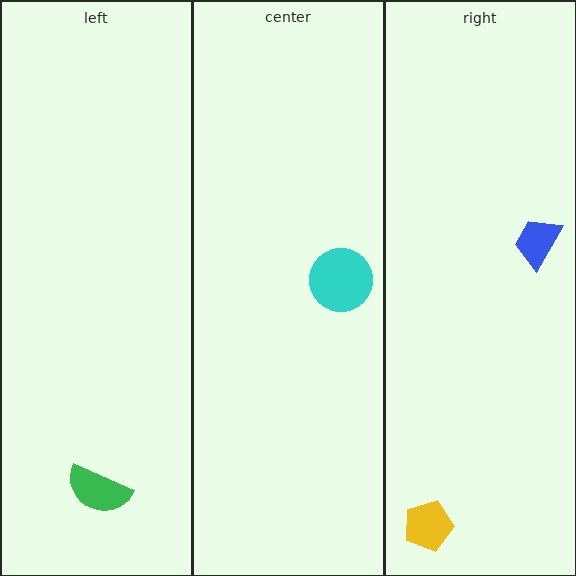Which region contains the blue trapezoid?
The right region.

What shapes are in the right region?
The yellow pentagon, the blue trapezoid.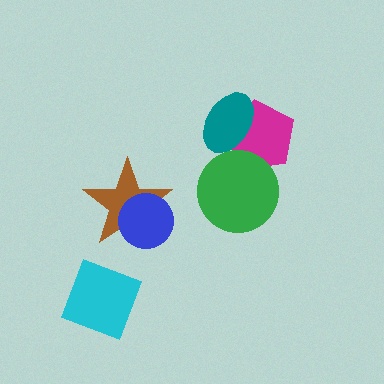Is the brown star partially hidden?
Yes, it is partially covered by another shape.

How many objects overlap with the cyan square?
0 objects overlap with the cyan square.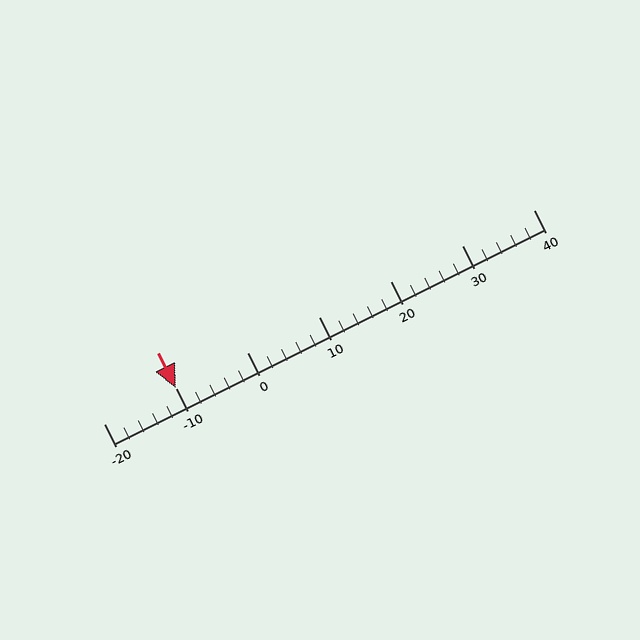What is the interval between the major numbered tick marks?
The major tick marks are spaced 10 units apart.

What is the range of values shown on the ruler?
The ruler shows values from -20 to 40.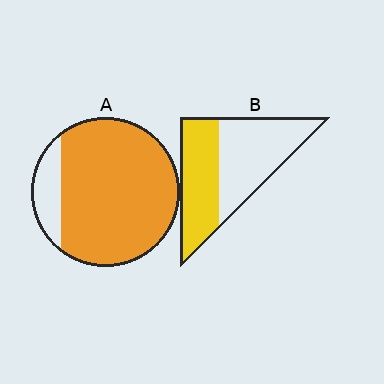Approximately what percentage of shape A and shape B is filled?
A is approximately 85% and B is approximately 45%.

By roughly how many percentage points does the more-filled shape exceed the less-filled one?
By roughly 40 percentage points (A over B).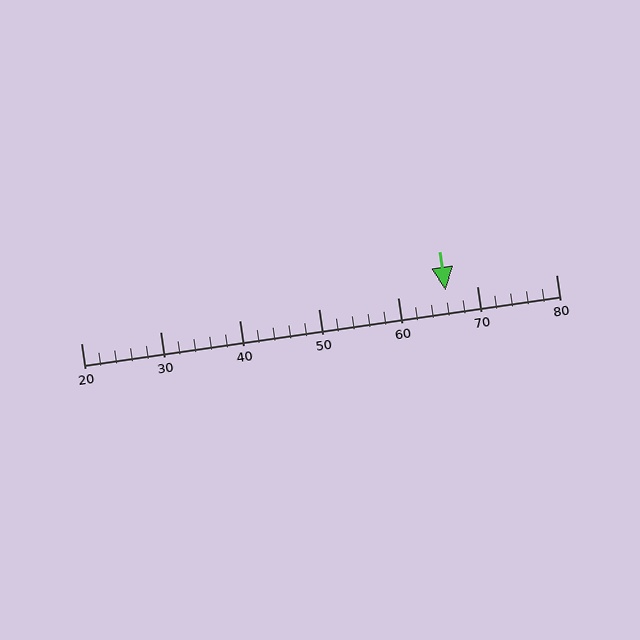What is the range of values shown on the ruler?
The ruler shows values from 20 to 80.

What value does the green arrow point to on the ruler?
The green arrow points to approximately 66.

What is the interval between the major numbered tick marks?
The major tick marks are spaced 10 units apart.